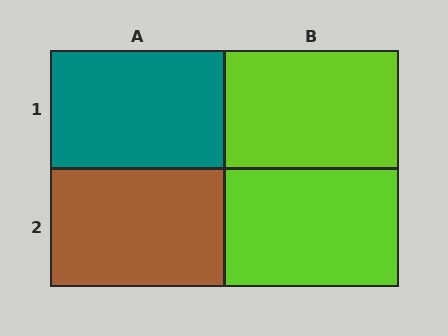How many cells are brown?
1 cell is brown.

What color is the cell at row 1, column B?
Lime.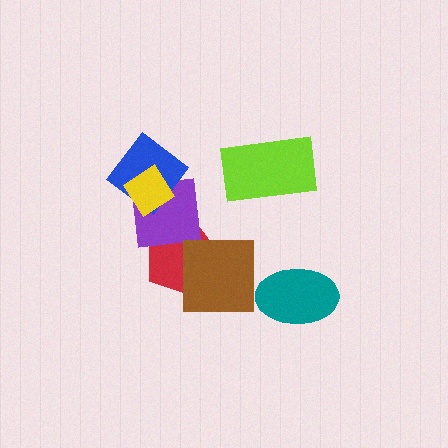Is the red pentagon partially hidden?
Yes, it is partially covered by another shape.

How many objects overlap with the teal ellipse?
0 objects overlap with the teal ellipse.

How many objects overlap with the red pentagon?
2 objects overlap with the red pentagon.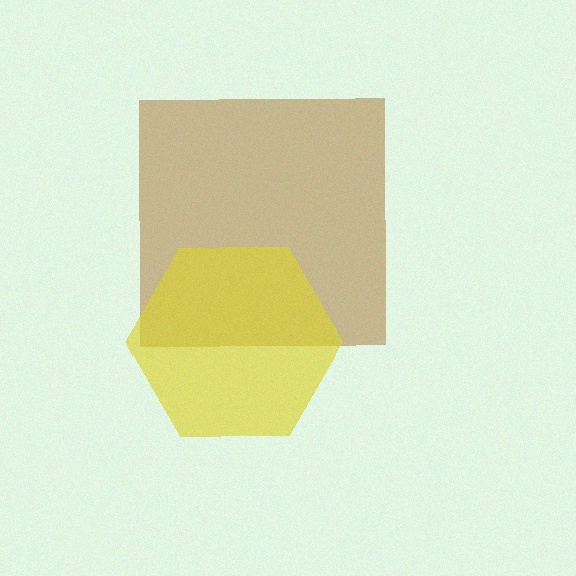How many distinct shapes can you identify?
There are 2 distinct shapes: a brown square, a yellow hexagon.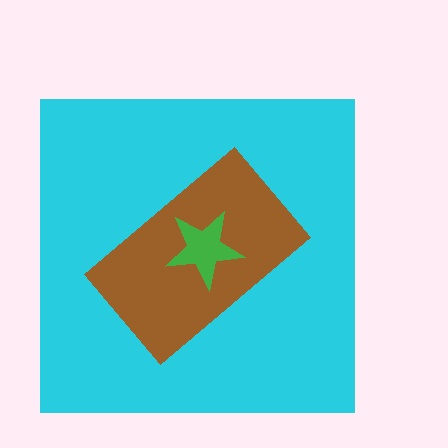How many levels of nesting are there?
3.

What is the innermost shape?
The green star.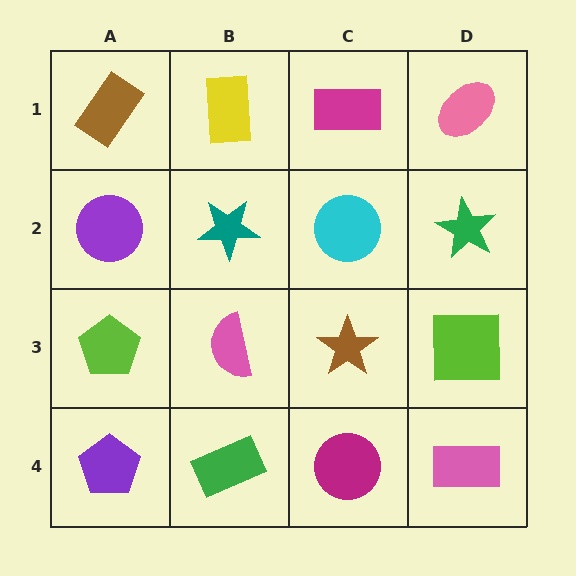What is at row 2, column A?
A purple circle.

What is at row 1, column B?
A yellow rectangle.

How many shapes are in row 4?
4 shapes.